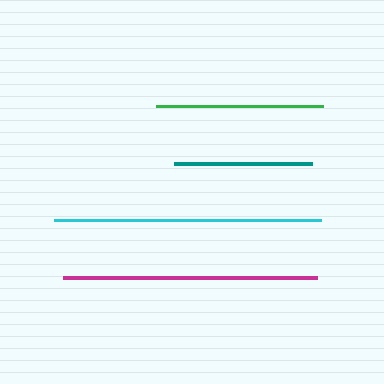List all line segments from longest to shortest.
From longest to shortest: cyan, magenta, green, teal.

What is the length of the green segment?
The green segment is approximately 167 pixels long.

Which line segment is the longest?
The cyan line is the longest at approximately 267 pixels.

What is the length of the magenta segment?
The magenta segment is approximately 254 pixels long.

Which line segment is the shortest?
The teal line is the shortest at approximately 138 pixels.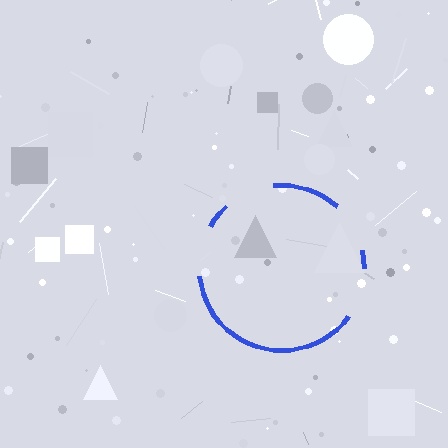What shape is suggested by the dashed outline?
The dashed outline suggests a circle.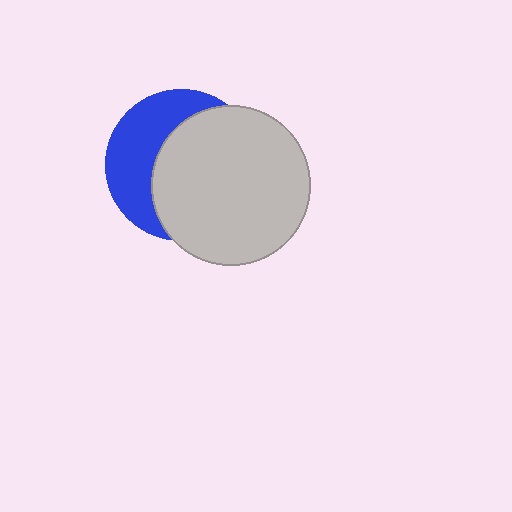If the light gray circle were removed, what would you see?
You would see the complete blue circle.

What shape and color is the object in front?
The object in front is a light gray circle.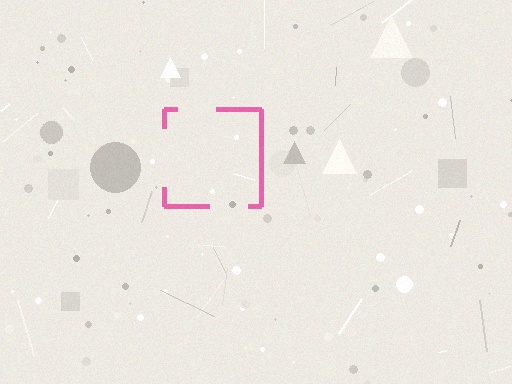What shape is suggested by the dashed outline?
The dashed outline suggests a square.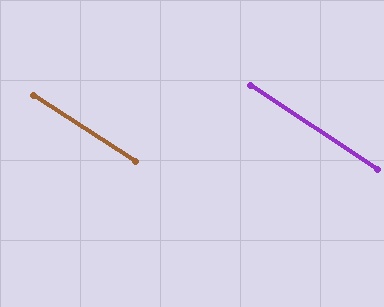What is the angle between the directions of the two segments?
Approximately 1 degree.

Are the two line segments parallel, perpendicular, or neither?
Parallel — their directions differ by only 1.1°.